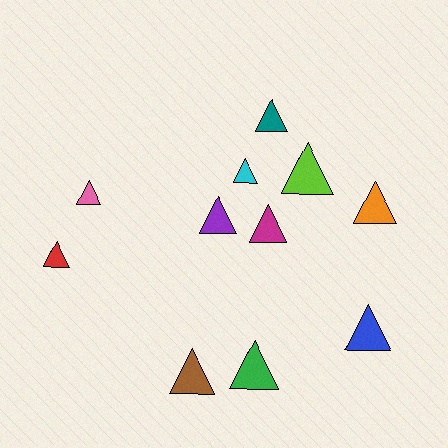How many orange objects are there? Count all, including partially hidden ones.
There is 1 orange object.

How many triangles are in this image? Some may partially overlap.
There are 11 triangles.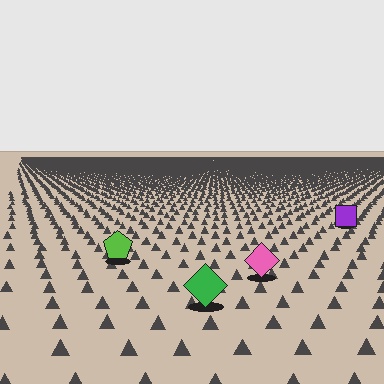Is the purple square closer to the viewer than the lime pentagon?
No. The lime pentagon is closer — you can tell from the texture gradient: the ground texture is coarser near it.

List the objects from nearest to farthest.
From nearest to farthest: the green diamond, the pink diamond, the lime pentagon, the purple square.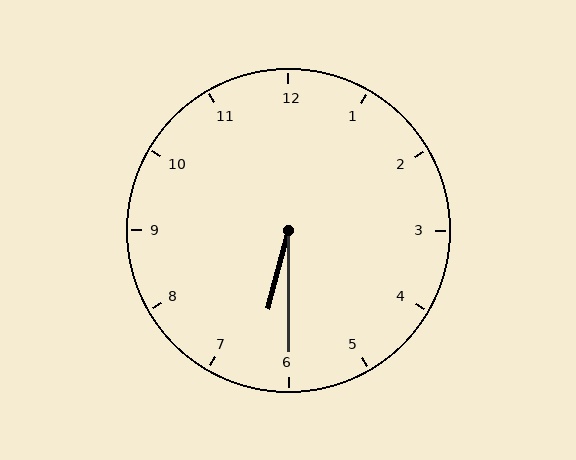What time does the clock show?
6:30.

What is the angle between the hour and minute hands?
Approximately 15 degrees.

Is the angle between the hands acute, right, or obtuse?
It is acute.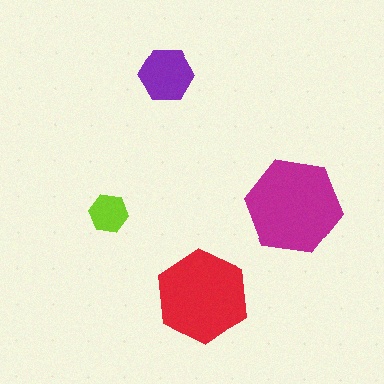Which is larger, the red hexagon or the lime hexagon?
The red one.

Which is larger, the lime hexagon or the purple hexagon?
The purple one.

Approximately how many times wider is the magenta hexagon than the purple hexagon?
About 2 times wider.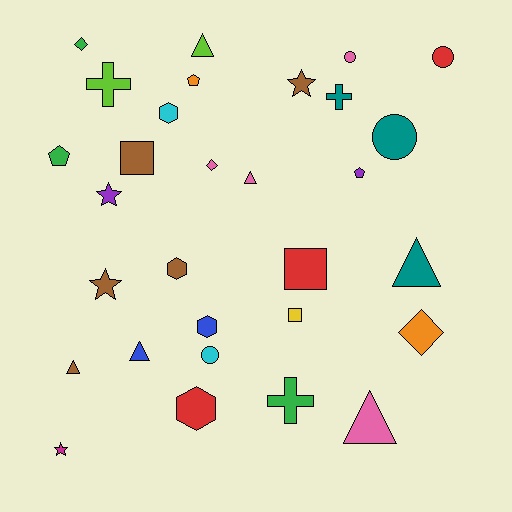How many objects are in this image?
There are 30 objects.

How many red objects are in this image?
There are 3 red objects.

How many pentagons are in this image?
There are 3 pentagons.